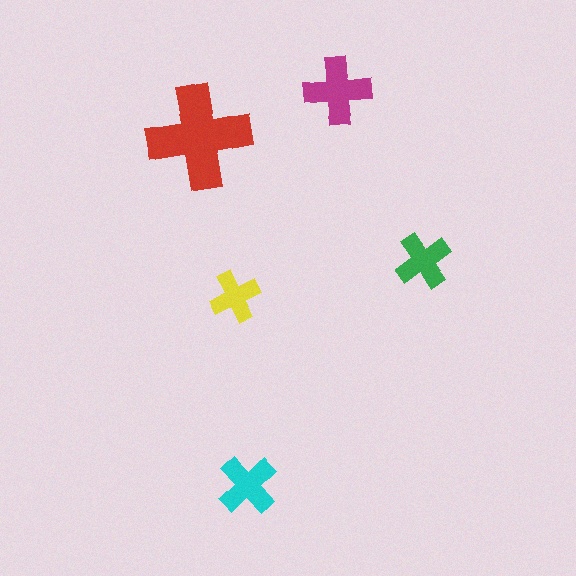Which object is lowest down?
The cyan cross is bottommost.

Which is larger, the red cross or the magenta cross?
The red one.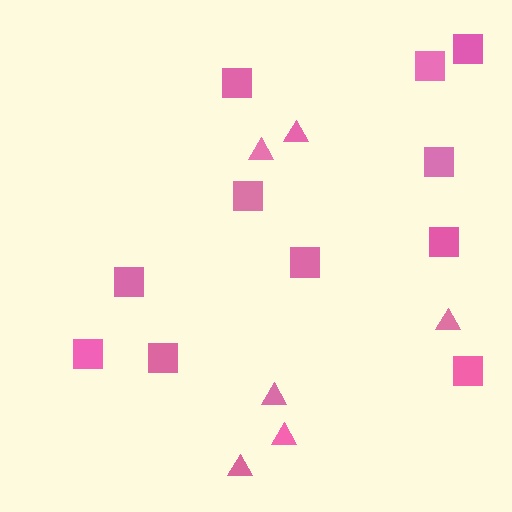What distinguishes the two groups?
There are 2 groups: one group of triangles (6) and one group of squares (11).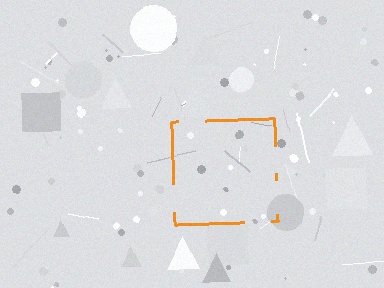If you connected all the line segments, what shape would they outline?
They would outline a square.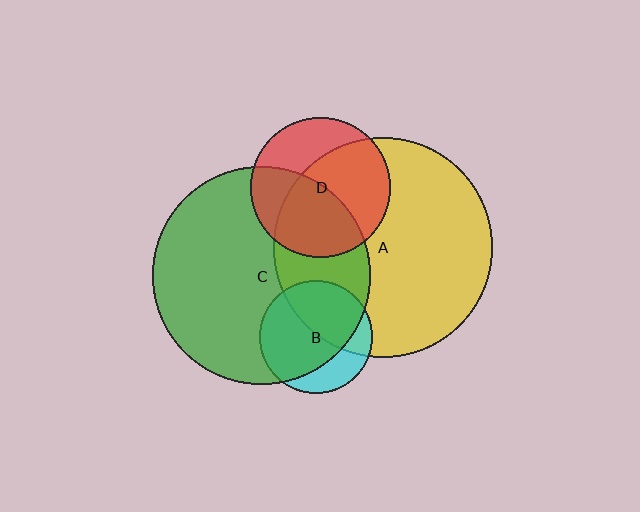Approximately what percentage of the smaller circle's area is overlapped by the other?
Approximately 30%.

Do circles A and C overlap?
Yes.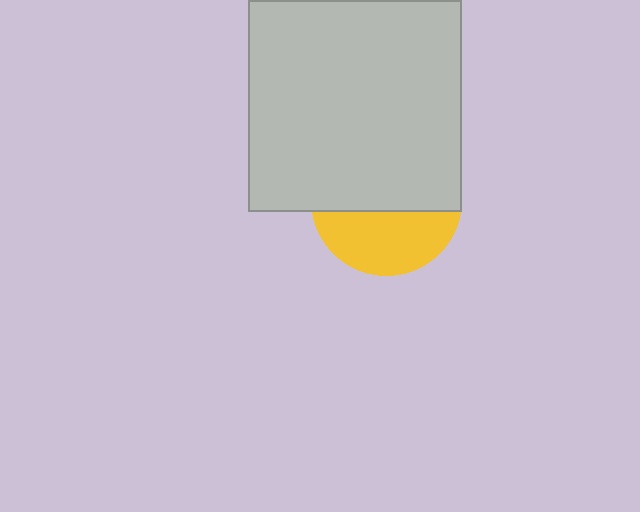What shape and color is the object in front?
The object in front is a light gray square.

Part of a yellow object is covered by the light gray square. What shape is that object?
It is a circle.